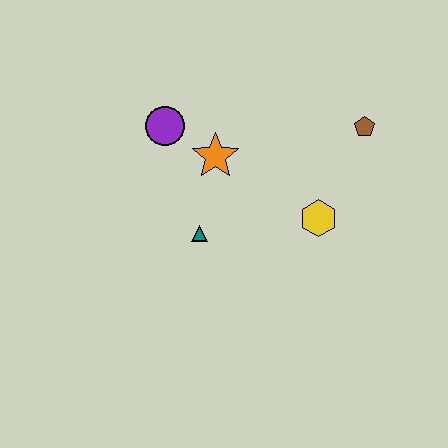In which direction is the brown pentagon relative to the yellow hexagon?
The brown pentagon is above the yellow hexagon.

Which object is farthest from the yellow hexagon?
The purple circle is farthest from the yellow hexagon.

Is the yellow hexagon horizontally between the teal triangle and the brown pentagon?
Yes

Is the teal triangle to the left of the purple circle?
No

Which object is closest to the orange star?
The purple circle is closest to the orange star.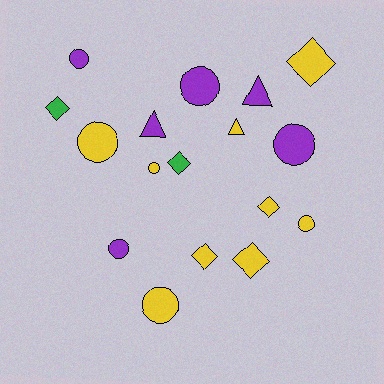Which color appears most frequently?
Yellow, with 9 objects.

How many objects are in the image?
There are 17 objects.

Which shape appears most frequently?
Circle, with 8 objects.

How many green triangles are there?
There are no green triangles.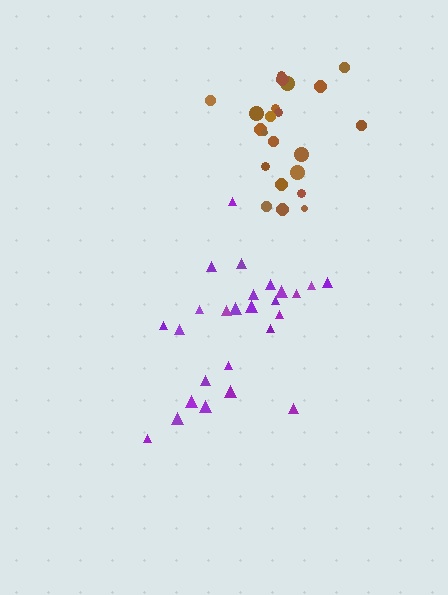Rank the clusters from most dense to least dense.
brown, purple.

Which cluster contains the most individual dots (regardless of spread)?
Purple (26).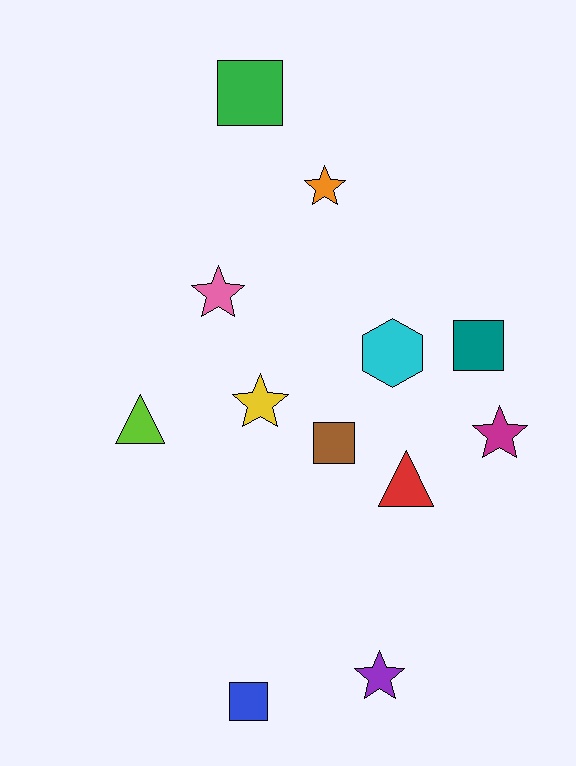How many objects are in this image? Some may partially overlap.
There are 12 objects.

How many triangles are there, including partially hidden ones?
There are 2 triangles.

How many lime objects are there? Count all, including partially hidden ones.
There is 1 lime object.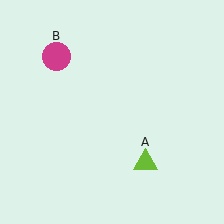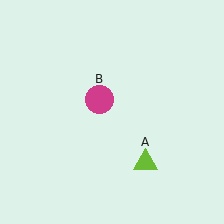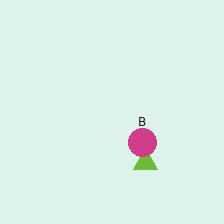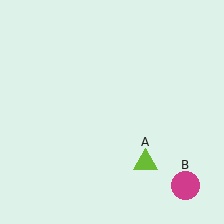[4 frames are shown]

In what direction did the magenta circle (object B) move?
The magenta circle (object B) moved down and to the right.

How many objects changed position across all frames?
1 object changed position: magenta circle (object B).